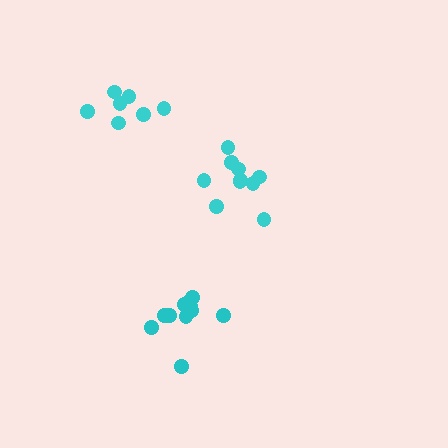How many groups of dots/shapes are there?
There are 3 groups.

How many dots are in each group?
Group 1: 10 dots, Group 2: 11 dots, Group 3: 7 dots (28 total).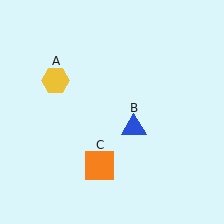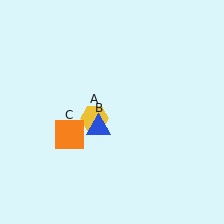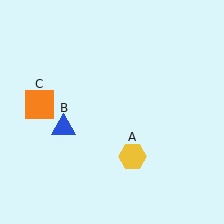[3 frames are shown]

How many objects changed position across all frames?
3 objects changed position: yellow hexagon (object A), blue triangle (object B), orange square (object C).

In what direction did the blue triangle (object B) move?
The blue triangle (object B) moved left.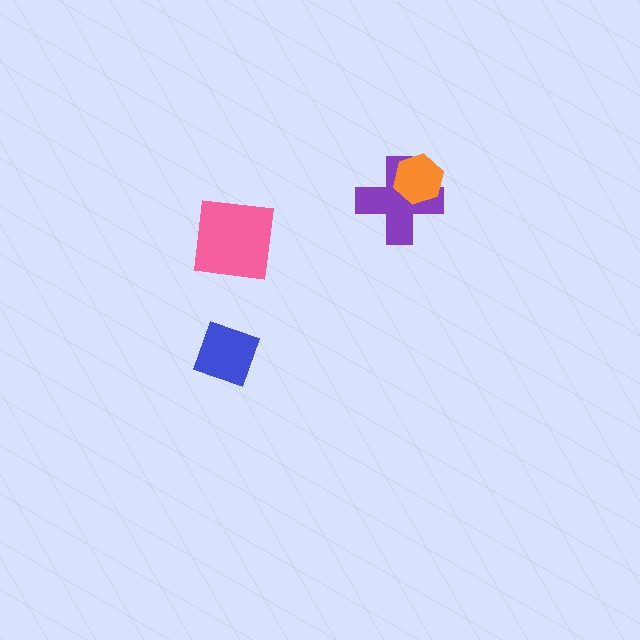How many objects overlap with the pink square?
0 objects overlap with the pink square.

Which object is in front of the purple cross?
The orange hexagon is in front of the purple cross.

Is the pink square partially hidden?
No, no other shape covers it.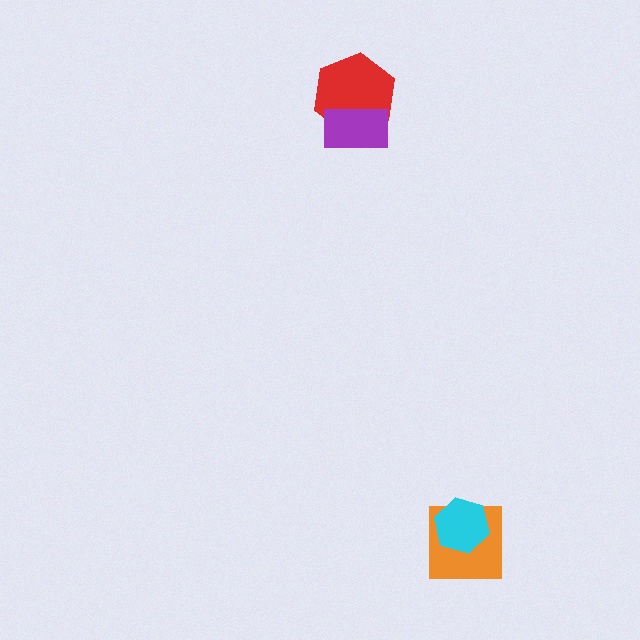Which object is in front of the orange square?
The cyan hexagon is in front of the orange square.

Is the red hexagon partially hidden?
Yes, it is partially covered by another shape.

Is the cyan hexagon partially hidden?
No, no other shape covers it.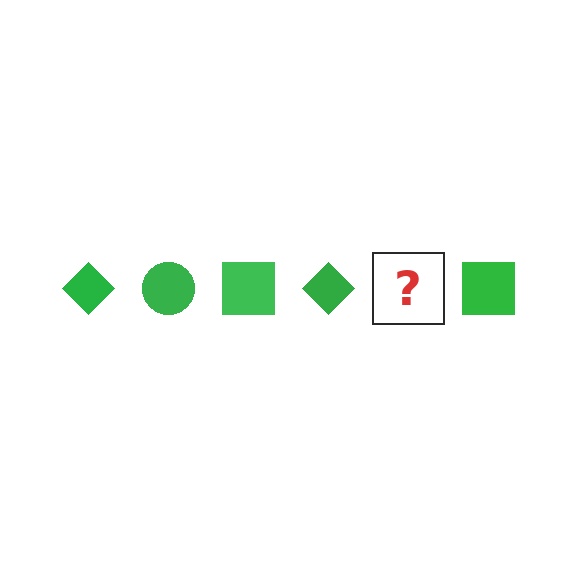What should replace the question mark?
The question mark should be replaced with a green circle.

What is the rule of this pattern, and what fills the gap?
The rule is that the pattern cycles through diamond, circle, square shapes in green. The gap should be filled with a green circle.